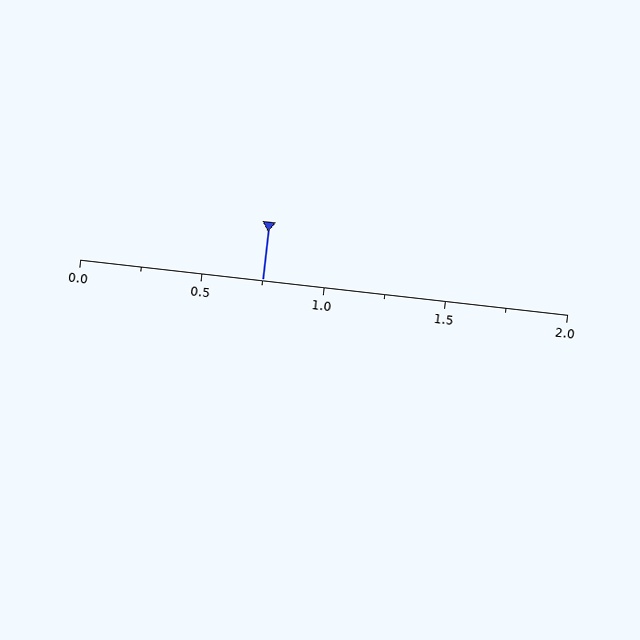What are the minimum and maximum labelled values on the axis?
The axis runs from 0.0 to 2.0.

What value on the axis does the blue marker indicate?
The marker indicates approximately 0.75.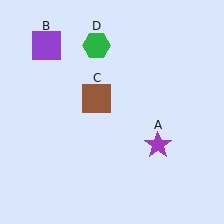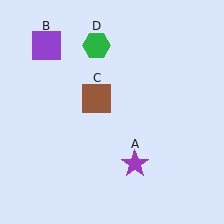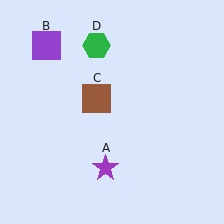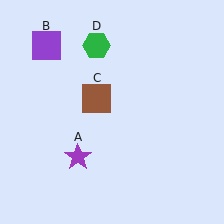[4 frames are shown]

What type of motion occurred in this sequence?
The purple star (object A) rotated clockwise around the center of the scene.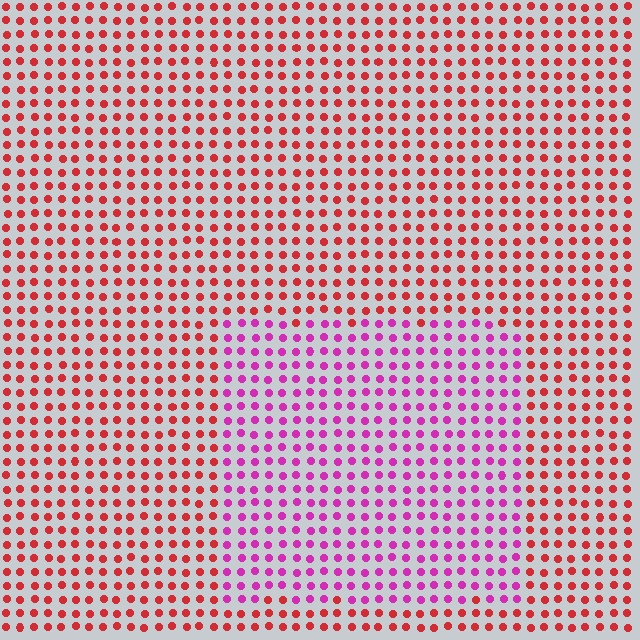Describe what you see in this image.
The image is filled with small red elements in a uniform arrangement. A rectangle-shaped region is visible where the elements are tinted to a slightly different hue, forming a subtle color boundary.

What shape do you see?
I see a rectangle.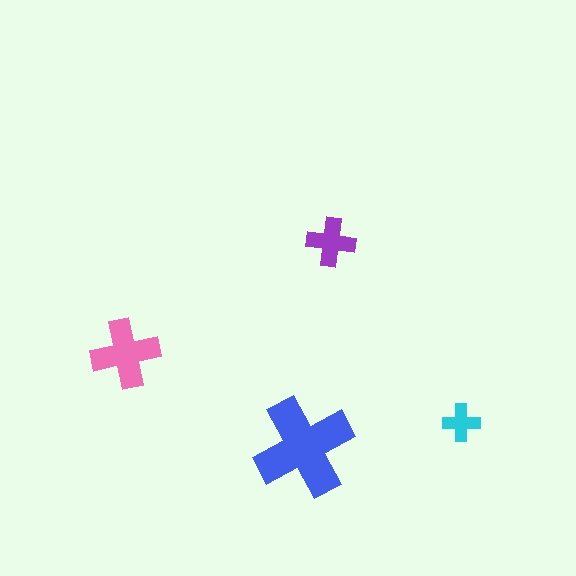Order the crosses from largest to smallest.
the blue one, the pink one, the purple one, the cyan one.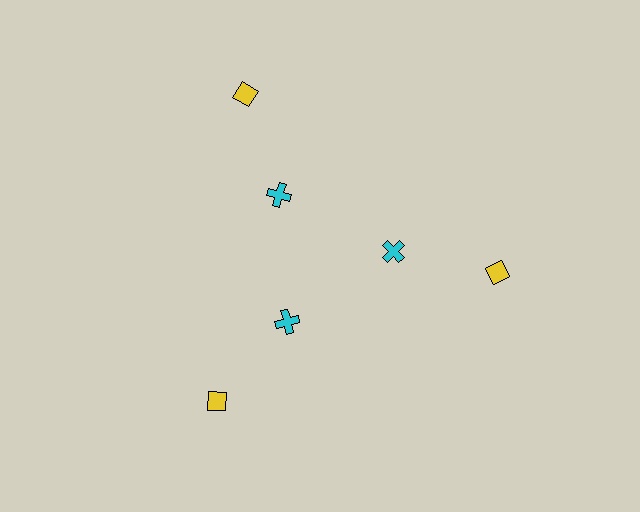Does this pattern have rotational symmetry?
Yes, this pattern has 3-fold rotational symmetry. It looks the same after rotating 120 degrees around the center.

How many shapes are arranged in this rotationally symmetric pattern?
There are 6 shapes, arranged in 3 groups of 2.